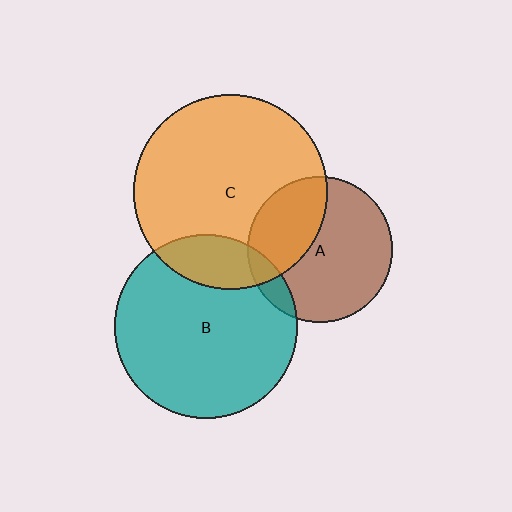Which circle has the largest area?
Circle C (orange).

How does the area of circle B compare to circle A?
Approximately 1.6 times.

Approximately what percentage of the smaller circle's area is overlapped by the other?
Approximately 35%.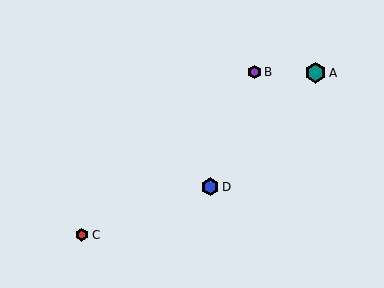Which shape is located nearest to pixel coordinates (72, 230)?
The red hexagon (labeled C) at (82, 235) is nearest to that location.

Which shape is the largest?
The teal hexagon (labeled A) is the largest.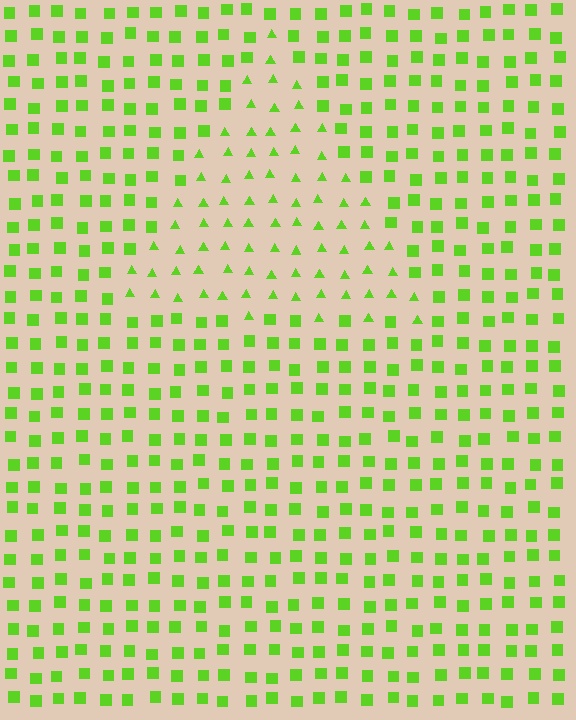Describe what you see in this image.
The image is filled with small lime elements arranged in a uniform grid. A triangle-shaped region contains triangles, while the surrounding area contains squares. The boundary is defined purely by the change in element shape.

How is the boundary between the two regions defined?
The boundary is defined by a change in element shape: triangles inside vs. squares outside. All elements share the same color and spacing.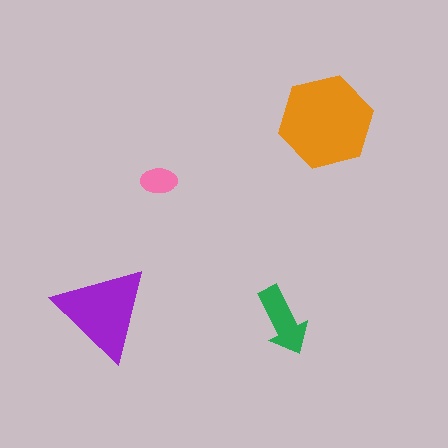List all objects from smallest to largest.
The pink ellipse, the green arrow, the purple triangle, the orange hexagon.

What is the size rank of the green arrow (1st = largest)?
3rd.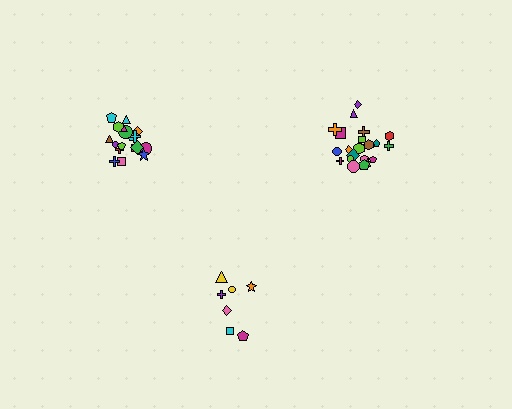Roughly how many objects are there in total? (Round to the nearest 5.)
Roughly 45 objects in total.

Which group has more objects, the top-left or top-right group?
The top-right group.